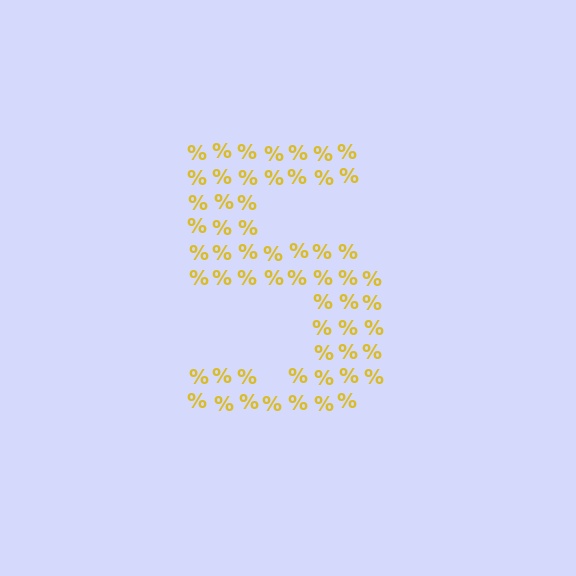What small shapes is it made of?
It is made of small percent signs.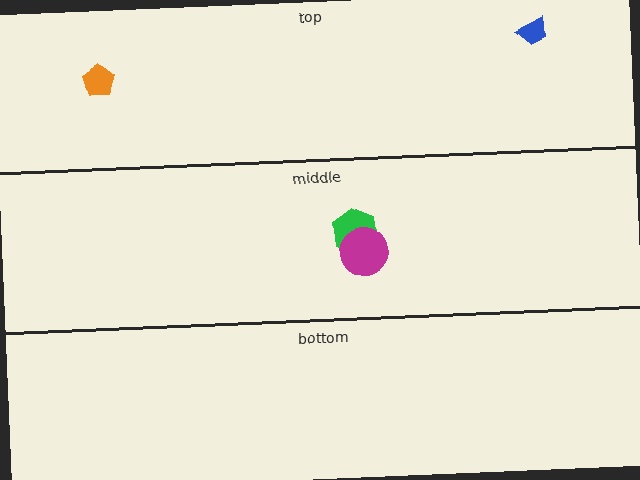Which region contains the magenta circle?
The middle region.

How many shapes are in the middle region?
2.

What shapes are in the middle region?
The green hexagon, the magenta circle.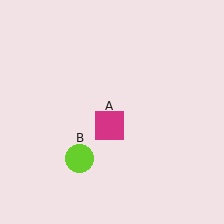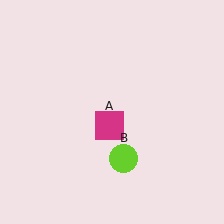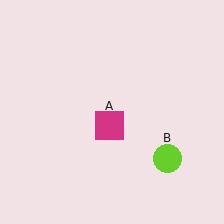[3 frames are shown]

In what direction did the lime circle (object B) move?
The lime circle (object B) moved right.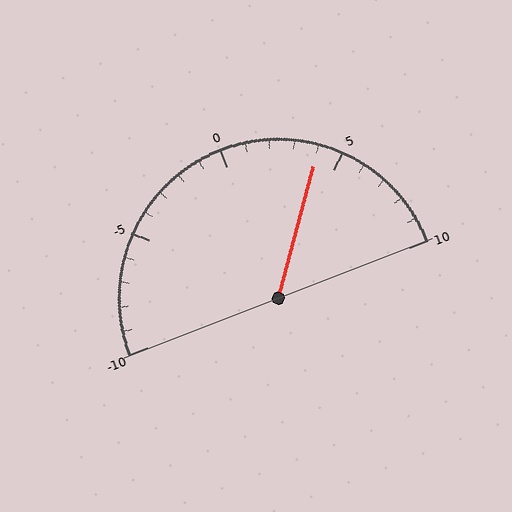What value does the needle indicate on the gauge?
The needle indicates approximately 4.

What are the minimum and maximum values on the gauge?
The gauge ranges from -10 to 10.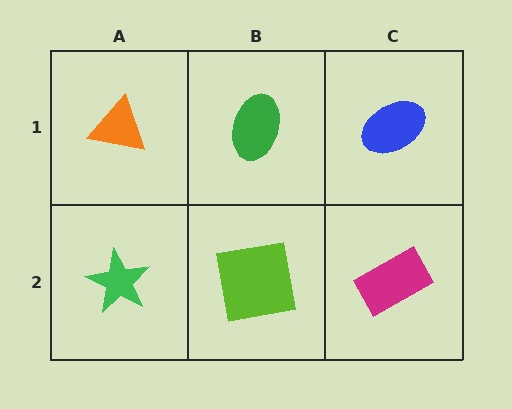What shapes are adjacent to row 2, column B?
A green ellipse (row 1, column B), a green star (row 2, column A), a magenta rectangle (row 2, column C).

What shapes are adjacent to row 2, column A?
An orange triangle (row 1, column A), a lime square (row 2, column B).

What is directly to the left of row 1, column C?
A green ellipse.